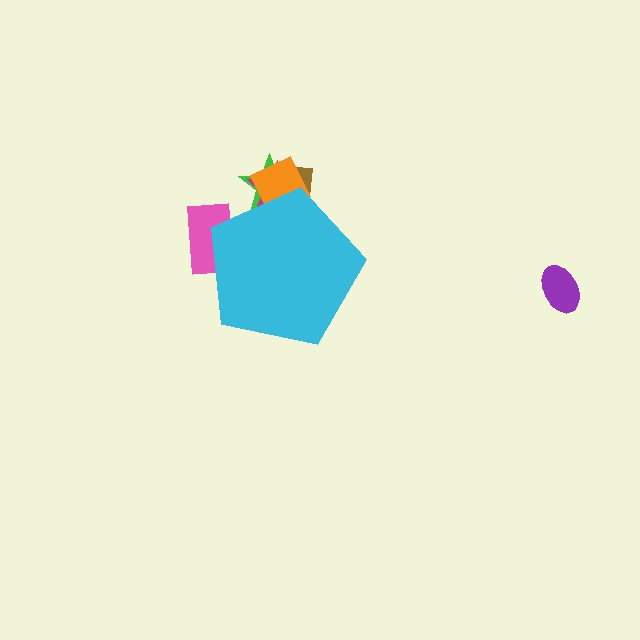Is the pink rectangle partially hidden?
Yes, the pink rectangle is partially hidden behind the cyan pentagon.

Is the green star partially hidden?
Yes, the green star is partially hidden behind the cyan pentagon.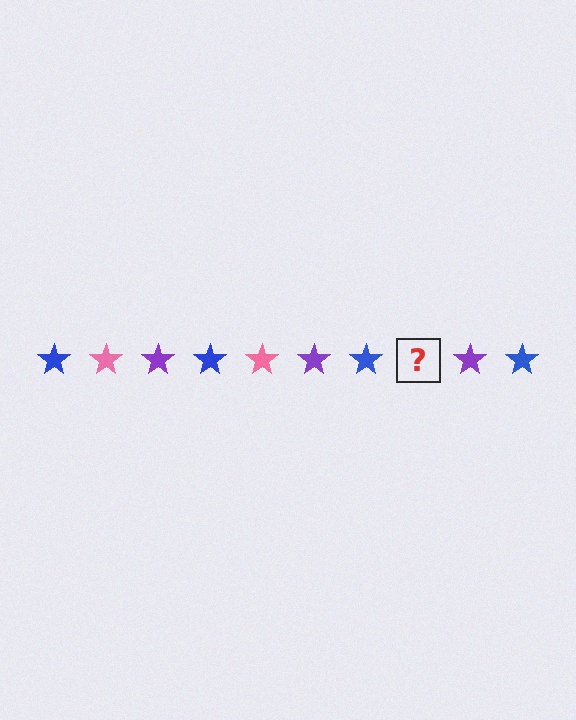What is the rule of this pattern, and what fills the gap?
The rule is that the pattern cycles through blue, pink, purple stars. The gap should be filled with a pink star.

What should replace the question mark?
The question mark should be replaced with a pink star.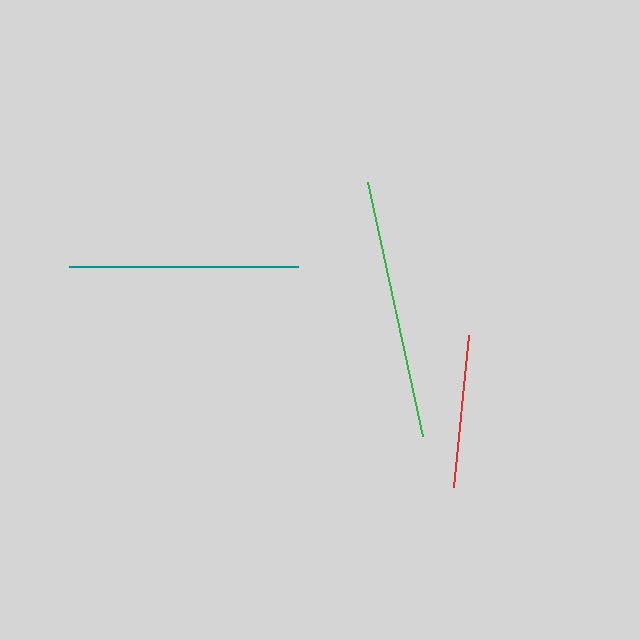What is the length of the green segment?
The green segment is approximately 259 pixels long.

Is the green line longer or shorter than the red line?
The green line is longer than the red line.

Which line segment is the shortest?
The red line is the shortest at approximately 152 pixels.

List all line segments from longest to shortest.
From longest to shortest: green, teal, red.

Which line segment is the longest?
The green line is the longest at approximately 259 pixels.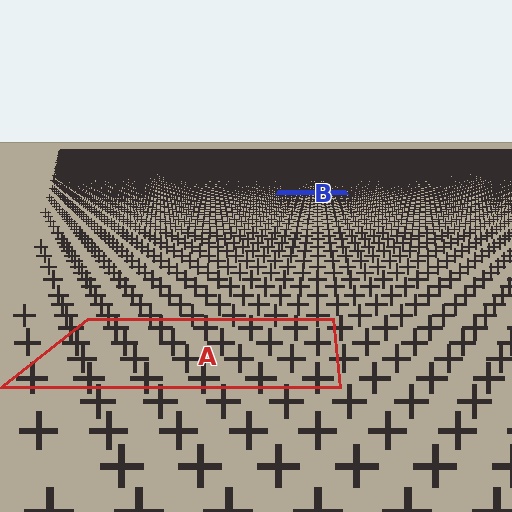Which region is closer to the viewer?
Region A is closer. The texture elements there are larger and more spread out.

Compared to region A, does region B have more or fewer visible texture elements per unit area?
Region B has more texture elements per unit area — they are packed more densely because it is farther away.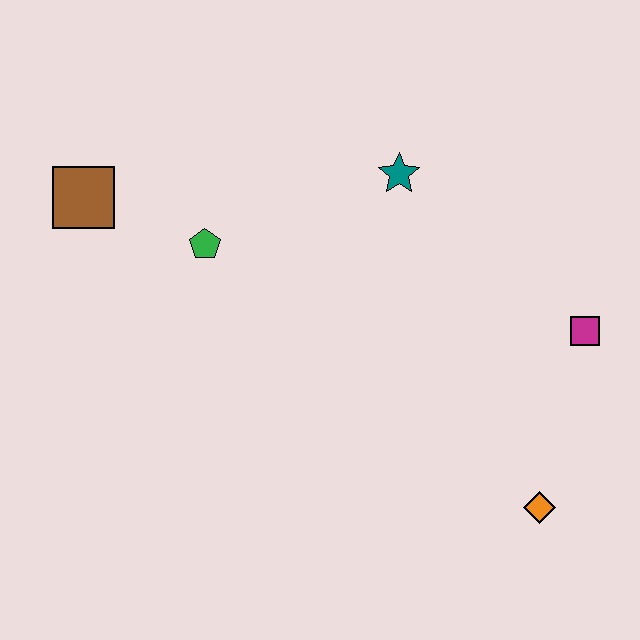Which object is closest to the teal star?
The green pentagon is closest to the teal star.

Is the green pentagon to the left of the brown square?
No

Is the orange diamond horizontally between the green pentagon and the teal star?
No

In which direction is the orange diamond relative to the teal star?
The orange diamond is below the teal star.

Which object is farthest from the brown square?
The orange diamond is farthest from the brown square.